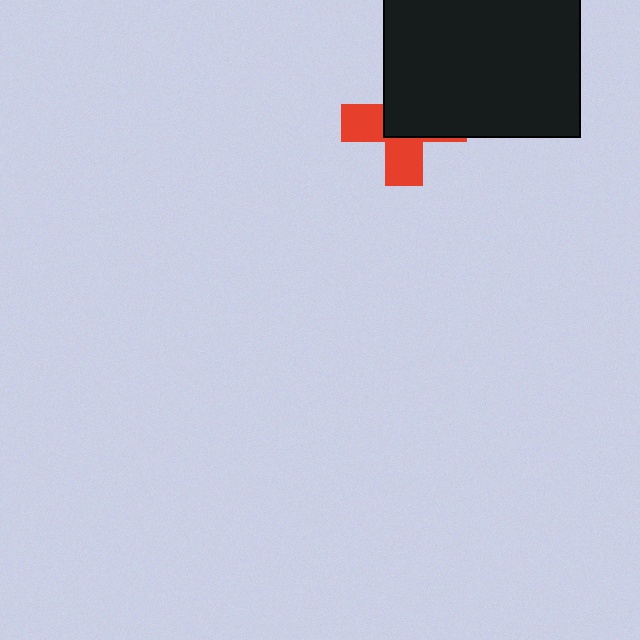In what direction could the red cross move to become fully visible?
The red cross could move toward the lower-left. That would shift it out from behind the black rectangle entirely.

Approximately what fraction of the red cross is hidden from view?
Roughly 56% of the red cross is hidden behind the black rectangle.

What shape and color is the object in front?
The object in front is a black rectangle.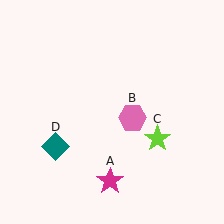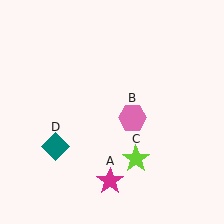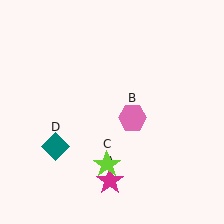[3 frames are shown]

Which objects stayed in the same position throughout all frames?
Magenta star (object A) and pink hexagon (object B) and teal diamond (object D) remained stationary.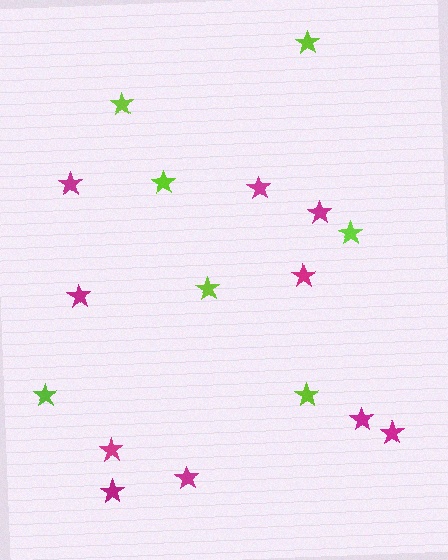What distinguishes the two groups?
There are 2 groups: one group of magenta stars (10) and one group of lime stars (7).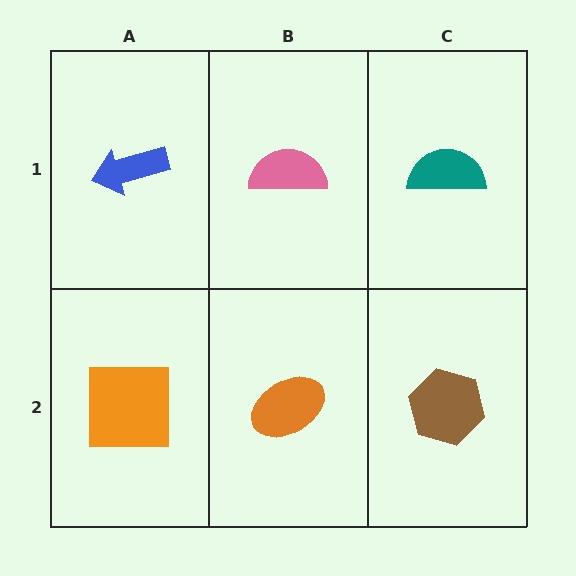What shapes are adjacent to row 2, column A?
A blue arrow (row 1, column A), an orange ellipse (row 2, column B).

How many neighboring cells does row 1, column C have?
2.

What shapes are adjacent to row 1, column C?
A brown hexagon (row 2, column C), a pink semicircle (row 1, column B).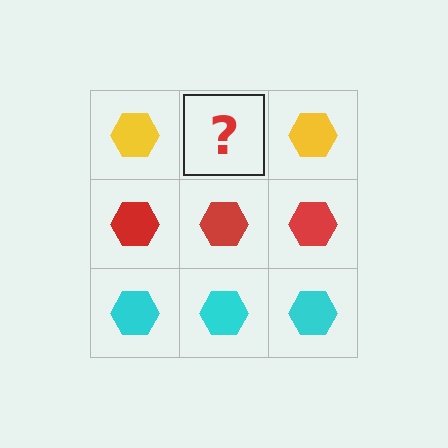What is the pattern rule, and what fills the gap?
The rule is that each row has a consistent color. The gap should be filled with a yellow hexagon.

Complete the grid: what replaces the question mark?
The question mark should be replaced with a yellow hexagon.